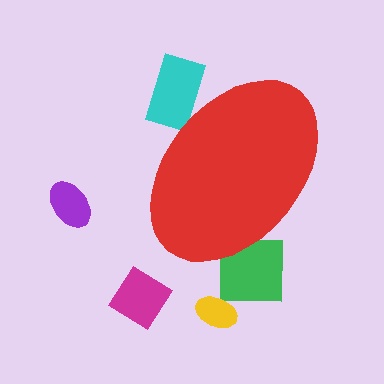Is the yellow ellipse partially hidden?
No, the yellow ellipse is fully visible.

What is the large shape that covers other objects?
A red ellipse.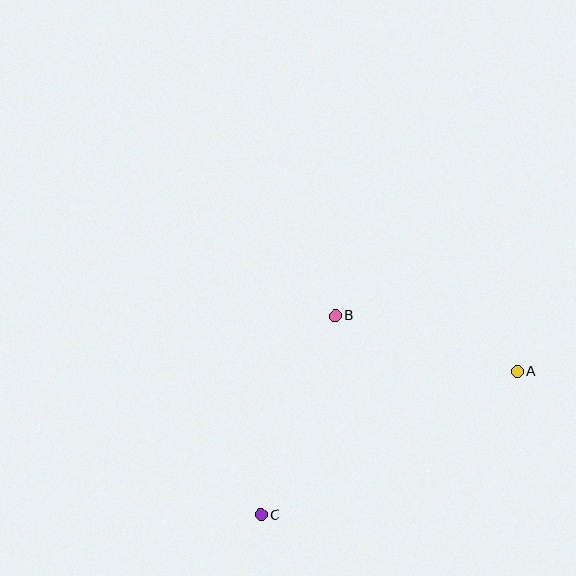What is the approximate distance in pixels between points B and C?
The distance between B and C is approximately 213 pixels.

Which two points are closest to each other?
Points A and B are closest to each other.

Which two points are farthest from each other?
Points A and C are farthest from each other.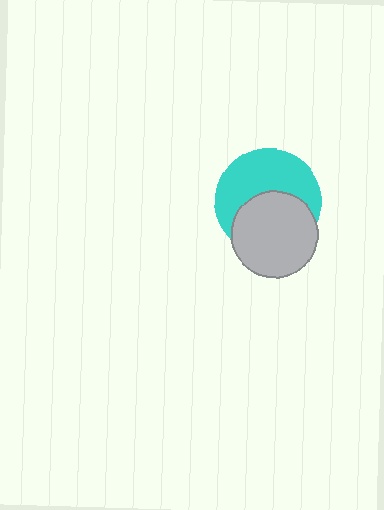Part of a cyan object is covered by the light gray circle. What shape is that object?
It is a circle.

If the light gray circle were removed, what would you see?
You would see the complete cyan circle.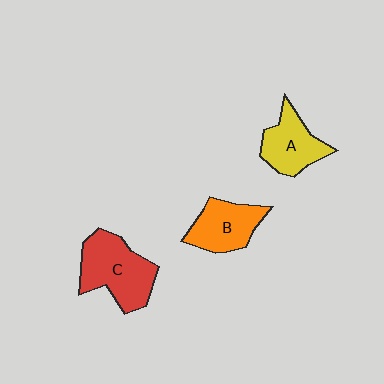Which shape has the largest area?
Shape C (red).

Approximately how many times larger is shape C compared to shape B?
Approximately 1.4 times.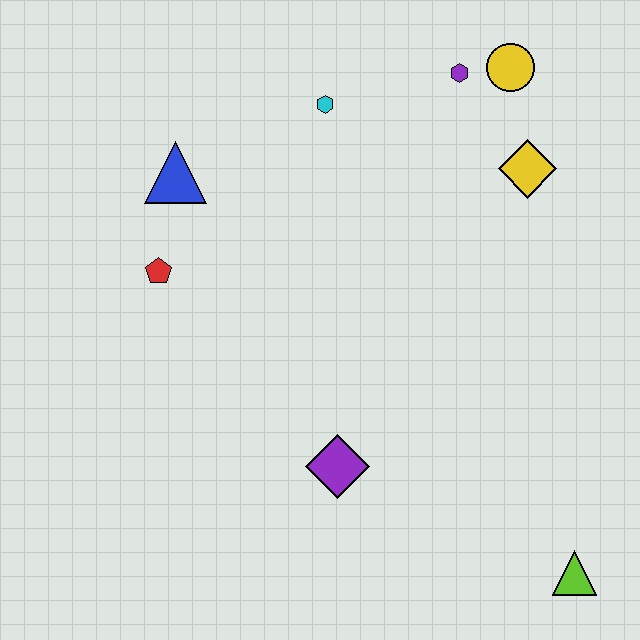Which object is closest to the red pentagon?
The blue triangle is closest to the red pentagon.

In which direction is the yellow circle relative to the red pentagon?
The yellow circle is to the right of the red pentagon.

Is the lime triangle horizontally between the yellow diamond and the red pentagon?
No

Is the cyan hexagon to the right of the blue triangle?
Yes